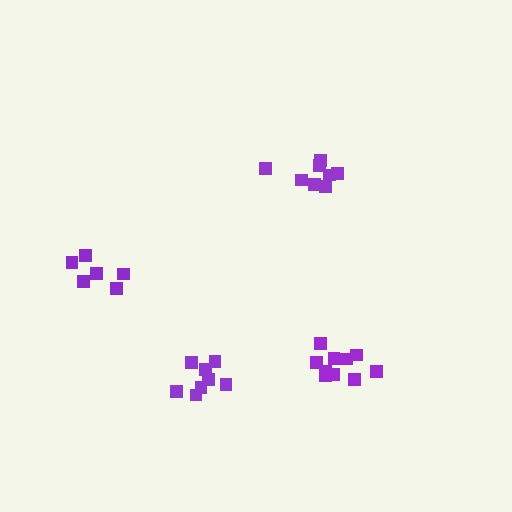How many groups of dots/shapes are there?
There are 4 groups.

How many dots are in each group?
Group 1: 10 dots, Group 2: 8 dots, Group 3: 8 dots, Group 4: 6 dots (32 total).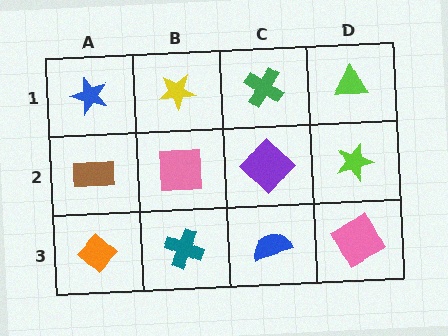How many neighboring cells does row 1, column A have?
2.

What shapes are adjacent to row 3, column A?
A brown rectangle (row 2, column A), a teal cross (row 3, column B).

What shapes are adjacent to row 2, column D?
A lime triangle (row 1, column D), a pink square (row 3, column D), a purple diamond (row 2, column C).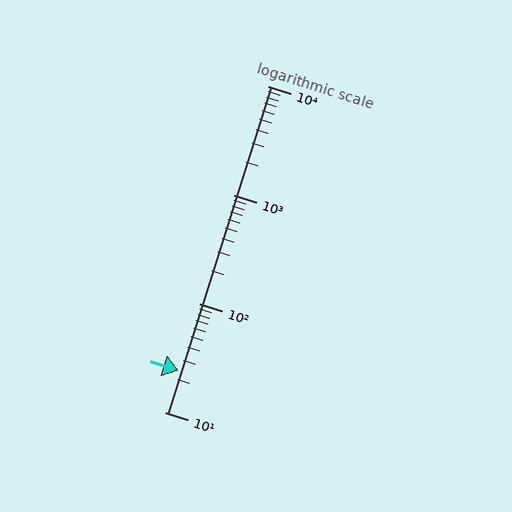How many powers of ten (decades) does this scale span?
The scale spans 3 decades, from 10 to 10000.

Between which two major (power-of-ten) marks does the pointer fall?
The pointer is between 10 and 100.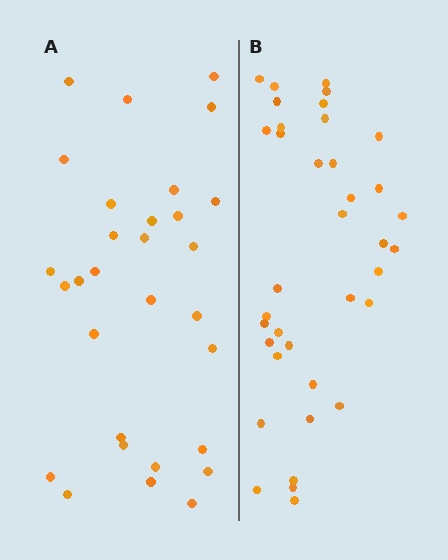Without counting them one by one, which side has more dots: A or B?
Region B (the right region) has more dots.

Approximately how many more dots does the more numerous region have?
Region B has roughly 8 or so more dots than region A.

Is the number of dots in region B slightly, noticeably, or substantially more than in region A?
Region B has only slightly more — the two regions are fairly close. The ratio is roughly 1.2 to 1.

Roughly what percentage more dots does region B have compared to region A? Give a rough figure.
About 25% more.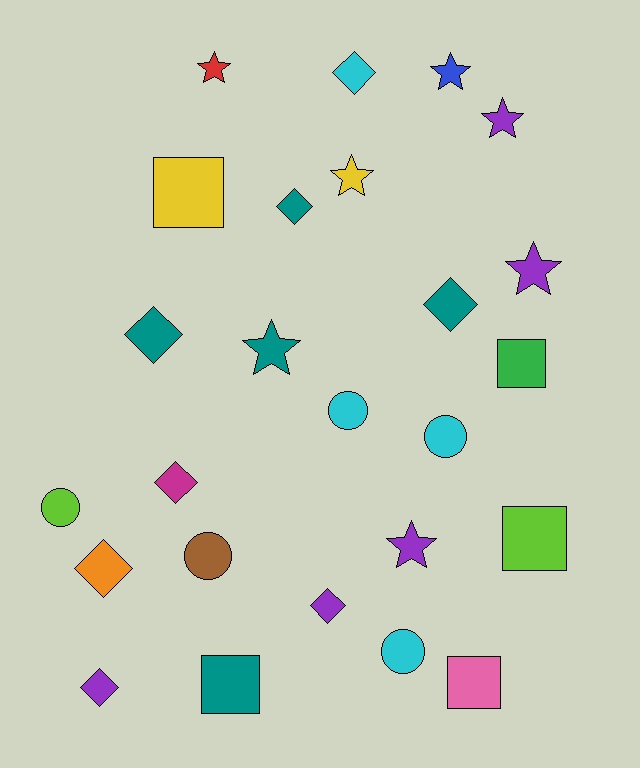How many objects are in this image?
There are 25 objects.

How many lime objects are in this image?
There are 2 lime objects.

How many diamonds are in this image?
There are 8 diamonds.